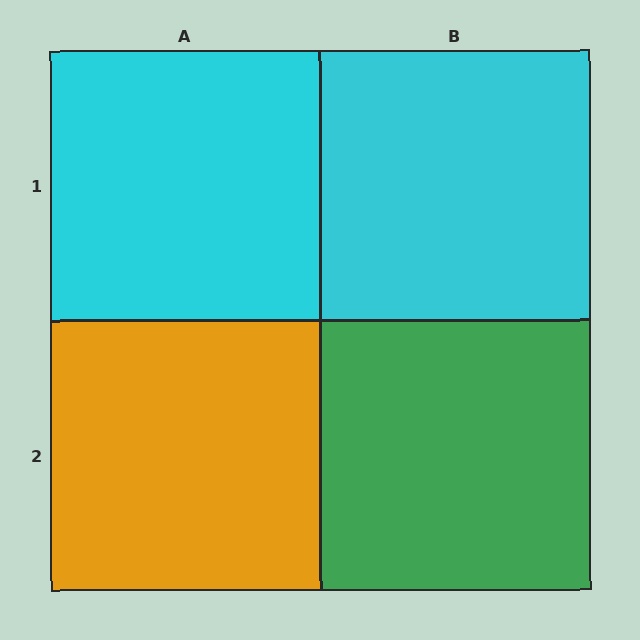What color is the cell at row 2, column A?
Orange.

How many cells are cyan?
2 cells are cyan.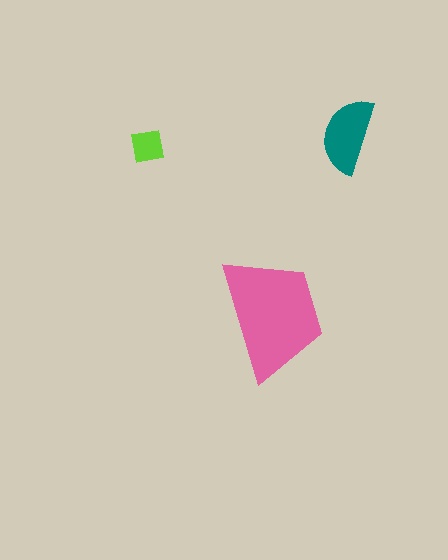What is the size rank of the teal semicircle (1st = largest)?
2nd.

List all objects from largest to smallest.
The pink trapezoid, the teal semicircle, the lime square.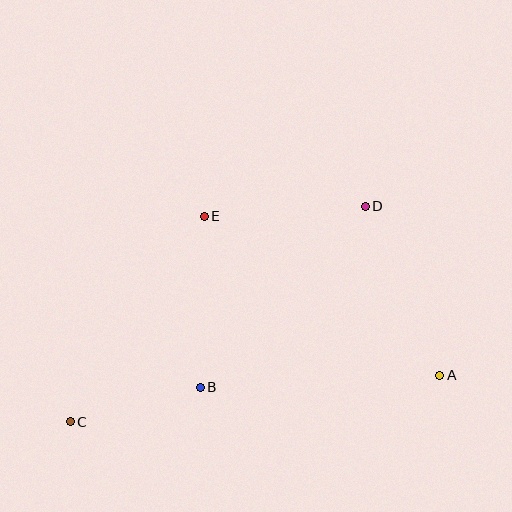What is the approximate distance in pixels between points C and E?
The distance between C and E is approximately 245 pixels.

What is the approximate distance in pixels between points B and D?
The distance between B and D is approximately 245 pixels.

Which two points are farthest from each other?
Points A and C are farthest from each other.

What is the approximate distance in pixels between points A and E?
The distance between A and E is approximately 284 pixels.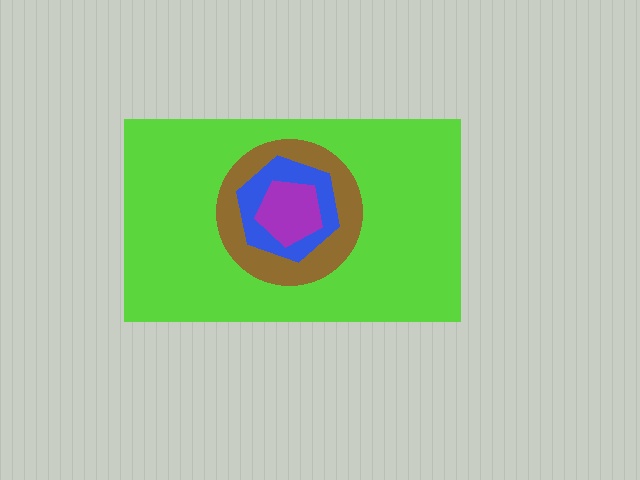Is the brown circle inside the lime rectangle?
Yes.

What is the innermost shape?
The purple pentagon.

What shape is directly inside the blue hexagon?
The purple pentagon.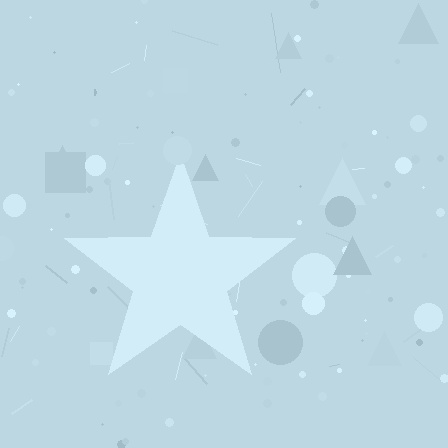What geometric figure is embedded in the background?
A star is embedded in the background.